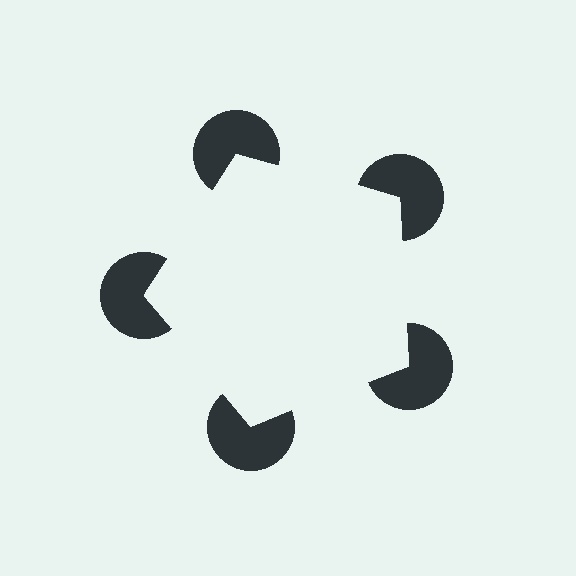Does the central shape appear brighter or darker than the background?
It typically appears slightly brighter than the background, even though no actual brightness change is drawn.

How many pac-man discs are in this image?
There are 5 — one at each vertex of the illusory pentagon.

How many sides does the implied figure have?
5 sides.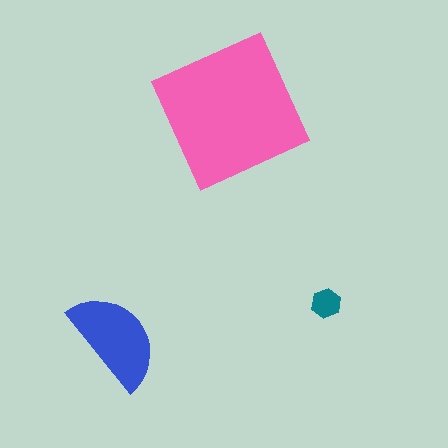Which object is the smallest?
The teal hexagon.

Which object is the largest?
The pink square.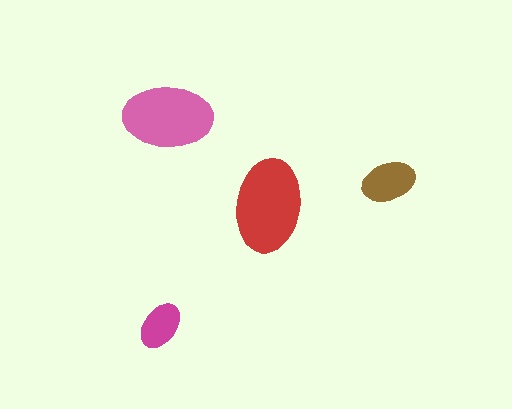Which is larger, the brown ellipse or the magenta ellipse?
The brown one.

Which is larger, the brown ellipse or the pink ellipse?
The pink one.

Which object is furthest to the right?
The brown ellipse is rightmost.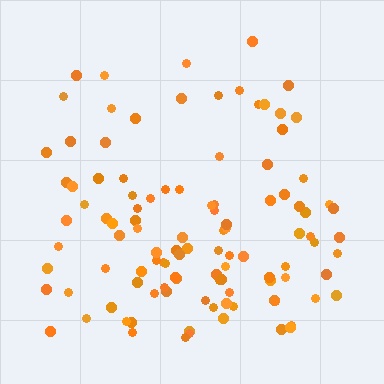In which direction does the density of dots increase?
From top to bottom, with the bottom side densest.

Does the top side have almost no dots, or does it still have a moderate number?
Still a moderate number, just noticeably fewer than the bottom.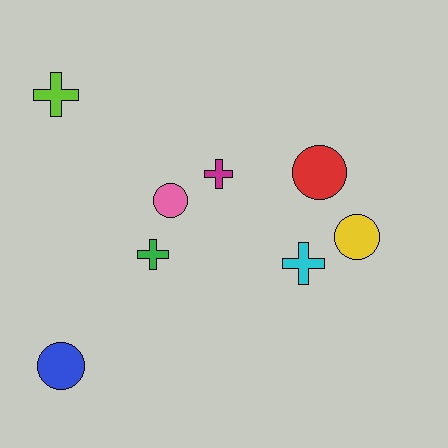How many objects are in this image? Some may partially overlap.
There are 8 objects.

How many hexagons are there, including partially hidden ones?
There are no hexagons.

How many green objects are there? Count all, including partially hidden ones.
There is 1 green object.